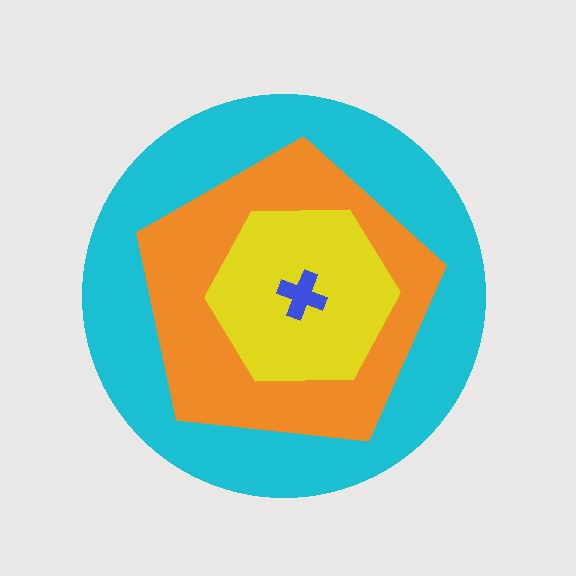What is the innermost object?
The blue cross.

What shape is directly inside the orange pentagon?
The yellow hexagon.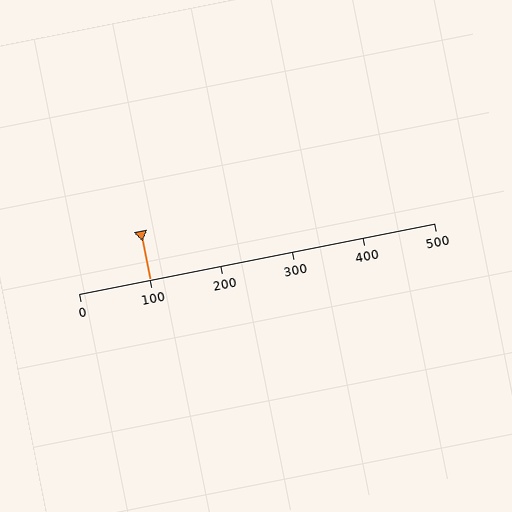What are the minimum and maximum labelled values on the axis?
The axis runs from 0 to 500.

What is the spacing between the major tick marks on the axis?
The major ticks are spaced 100 apart.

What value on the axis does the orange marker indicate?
The marker indicates approximately 100.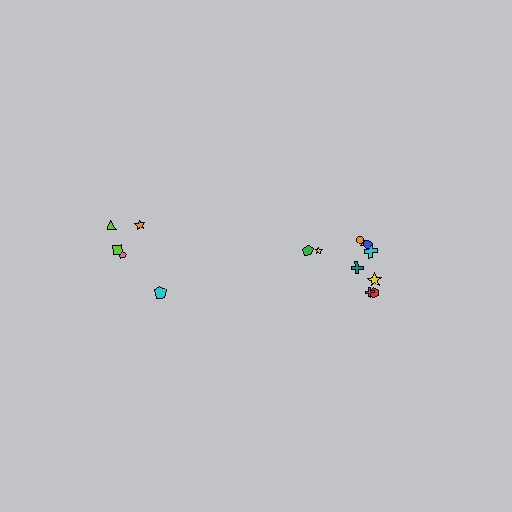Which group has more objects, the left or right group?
The right group.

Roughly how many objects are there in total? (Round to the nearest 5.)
Roughly 15 objects in total.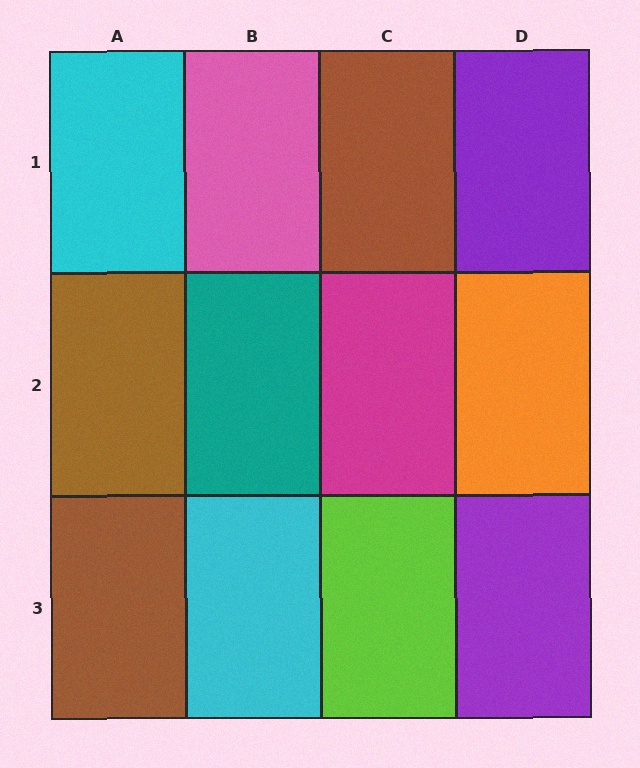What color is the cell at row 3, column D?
Purple.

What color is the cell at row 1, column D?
Purple.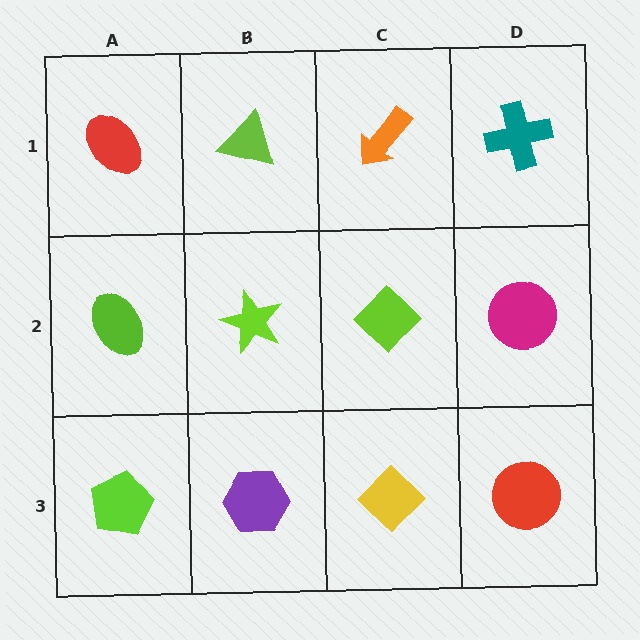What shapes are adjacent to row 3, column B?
A lime star (row 2, column B), a lime pentagon (row 3, column A), a yellow diamond (row 3, column C).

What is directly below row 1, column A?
A lime ellipse.